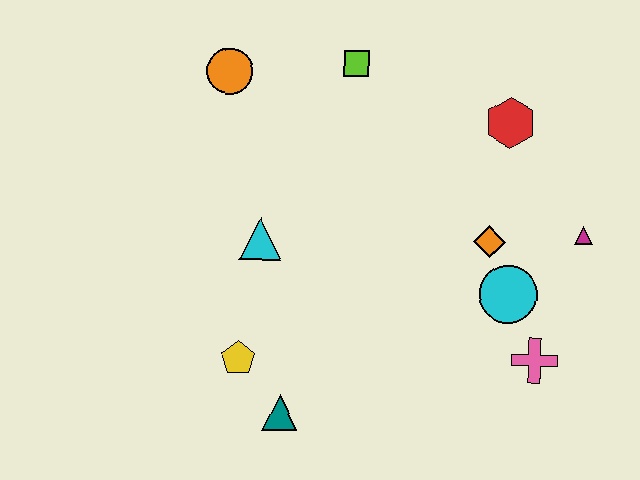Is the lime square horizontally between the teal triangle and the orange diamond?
Yes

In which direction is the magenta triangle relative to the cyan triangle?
The magenta triangle is to the right of the cyan triangle.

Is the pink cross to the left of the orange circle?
No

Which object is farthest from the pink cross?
The orange circle is farthest from the pink cross.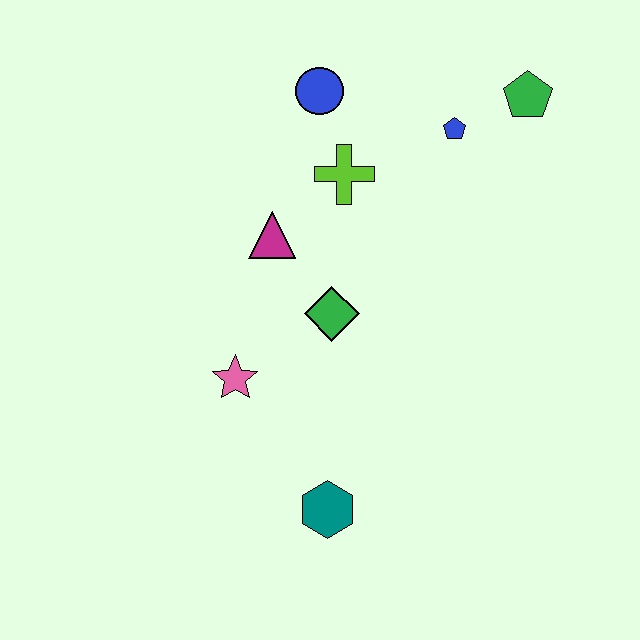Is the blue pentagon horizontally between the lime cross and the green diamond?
No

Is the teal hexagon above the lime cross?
No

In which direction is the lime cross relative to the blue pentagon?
The lime cross is to the left of the blue pentagon.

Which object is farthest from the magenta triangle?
The green pentagon is farthest from the magenta triangle.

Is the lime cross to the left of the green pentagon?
Yes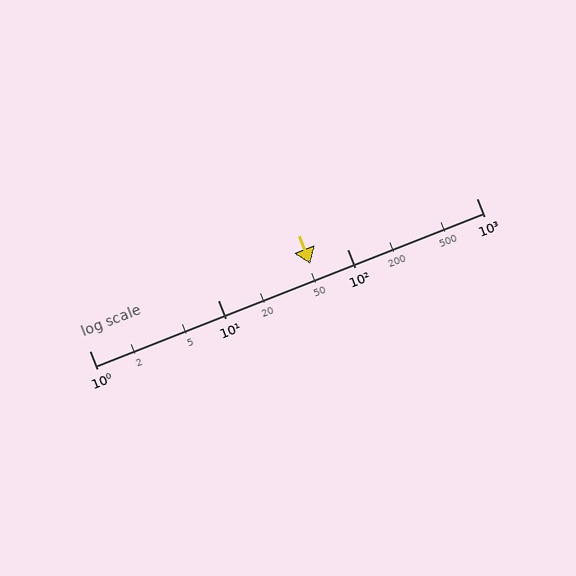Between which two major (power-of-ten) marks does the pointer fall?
The pointer is between 10 and 100.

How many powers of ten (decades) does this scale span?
The scale spans 3 decades, from 1 to 1000.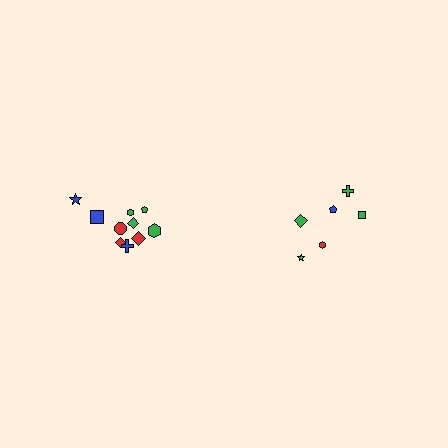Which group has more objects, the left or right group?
The left group.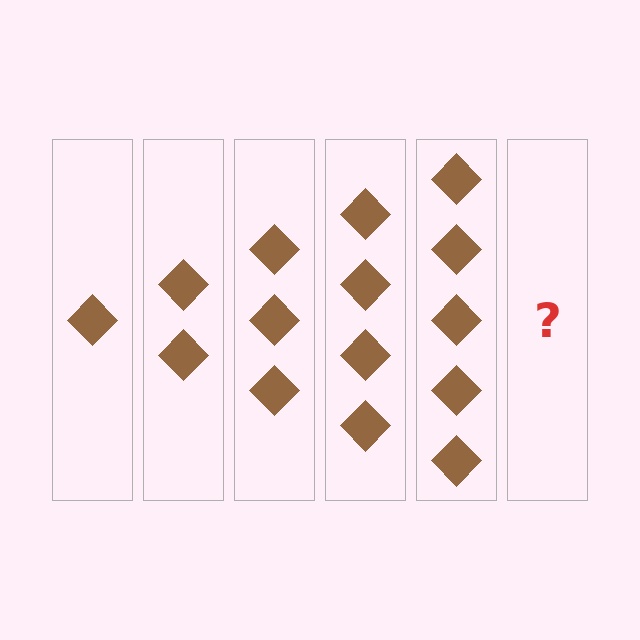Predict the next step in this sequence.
The next step is 6 diamonds.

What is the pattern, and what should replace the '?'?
The pattern is that each step adds one more diamond. The '?' should be 6 diamonds.